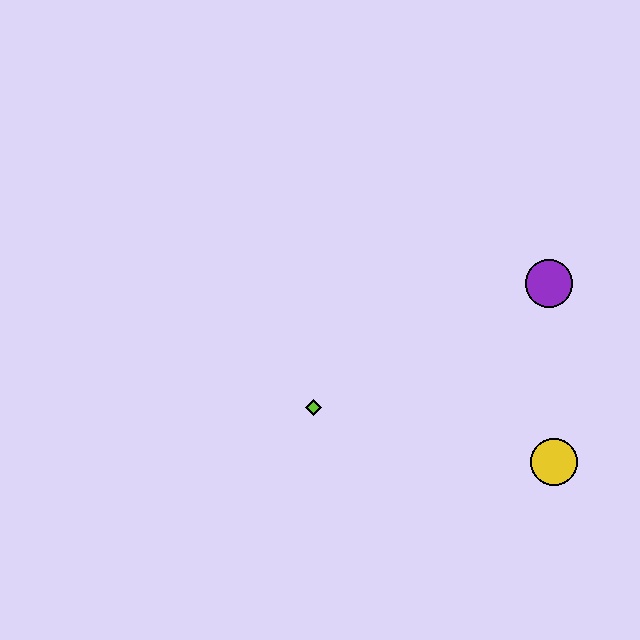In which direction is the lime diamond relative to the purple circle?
The lime diamond is to the left of the purple circle.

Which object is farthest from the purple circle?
The lime diamond is farthest from the purple circle.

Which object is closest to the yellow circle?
The purple circle is closest to the yellow circle.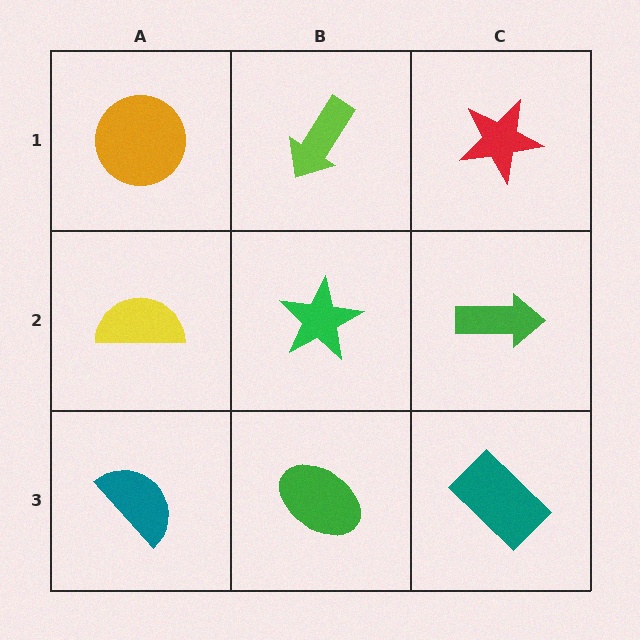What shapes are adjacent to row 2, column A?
An orange circle (row 1, column A), a teal semicircle (row 3, column A), a green star (row 2, column B).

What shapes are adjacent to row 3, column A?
A yellow semicircle (row 2, column A), a green ellipse (row 3, column B).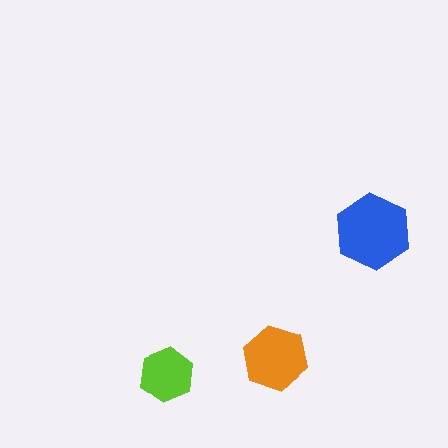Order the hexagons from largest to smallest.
the blue one, the orange one, the lime one.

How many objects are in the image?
There are 3 objects in the image.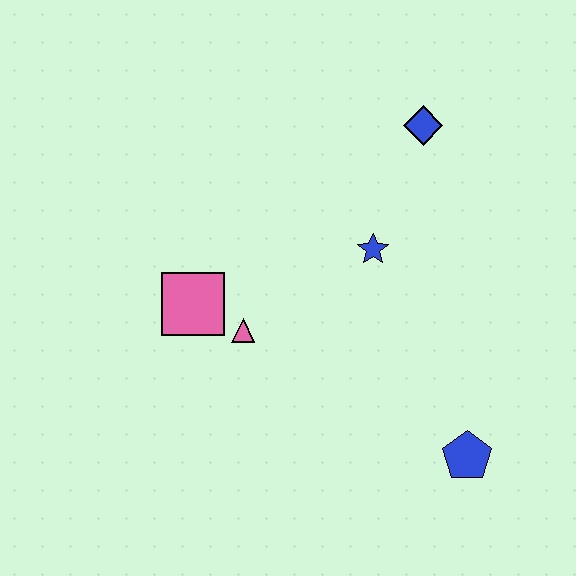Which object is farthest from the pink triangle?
The blue diamond is farthest from the pink triangle.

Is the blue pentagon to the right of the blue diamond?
Yes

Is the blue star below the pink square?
No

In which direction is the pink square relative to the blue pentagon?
The pink square is to the left of the blue pentagon.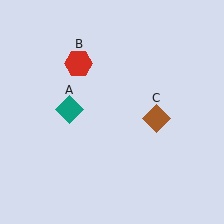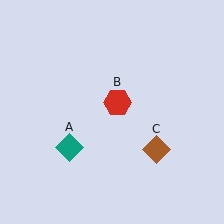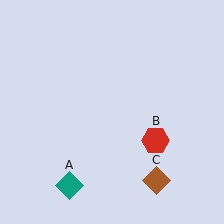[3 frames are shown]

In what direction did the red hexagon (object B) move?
The red hexagon (object B) moved down and to the right.